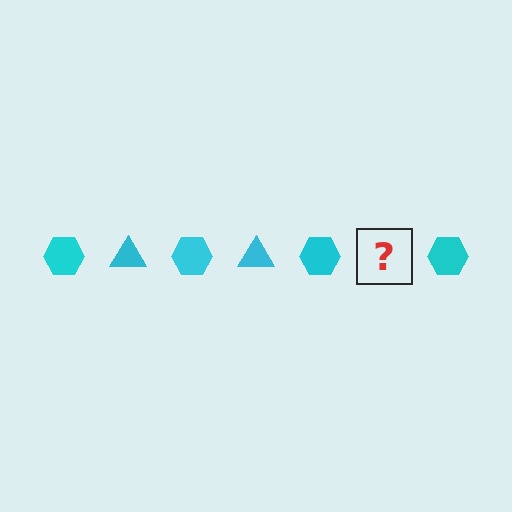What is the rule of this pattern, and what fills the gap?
The rule is that the pattern cycles through hexagon, triangle shapes in cyan. The gap should be filled with a cyan triangle.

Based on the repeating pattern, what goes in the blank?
The blank should be a cyan triangle.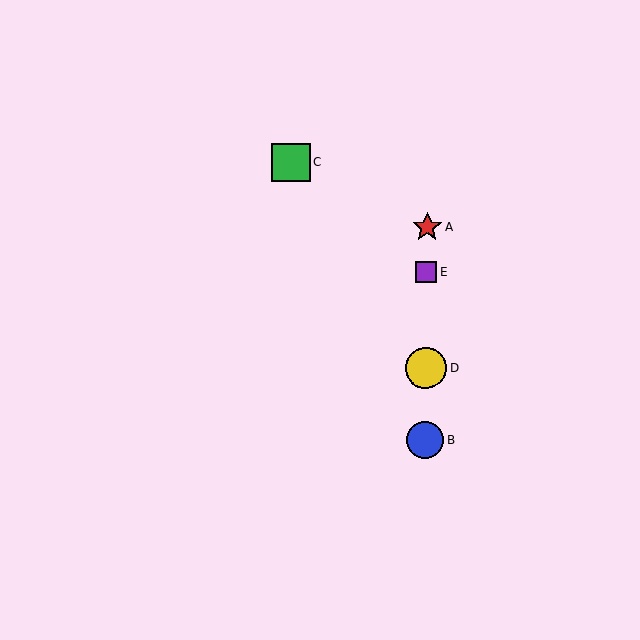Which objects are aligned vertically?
Objects A, B, D, E are aligned vertically.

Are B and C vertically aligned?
No, B is at x≈425 and C is at x≈291.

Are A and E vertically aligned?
Yes, both are at x≈427.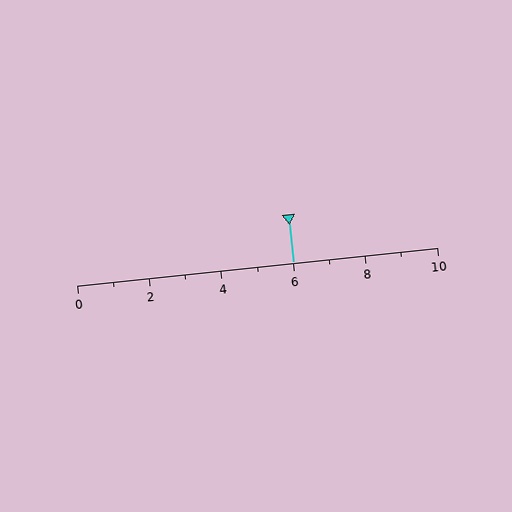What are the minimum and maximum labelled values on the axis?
The axis runs from 0 to 10.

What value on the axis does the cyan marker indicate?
The marker indicates approximately 6.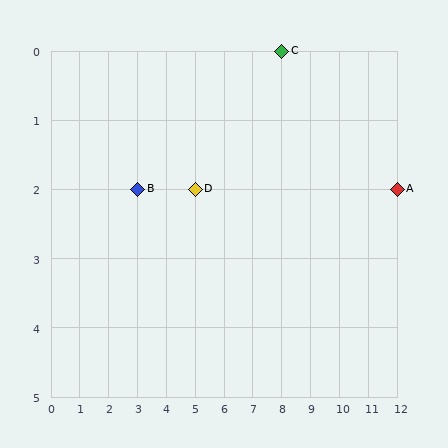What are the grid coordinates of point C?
Point C is at grid coordinates (8, 0).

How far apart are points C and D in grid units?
Points C and D are 3 columns and 2 rows apart (about 3.6 grid units diagonally).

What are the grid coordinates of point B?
Point B is at grid coordinates (3, 2).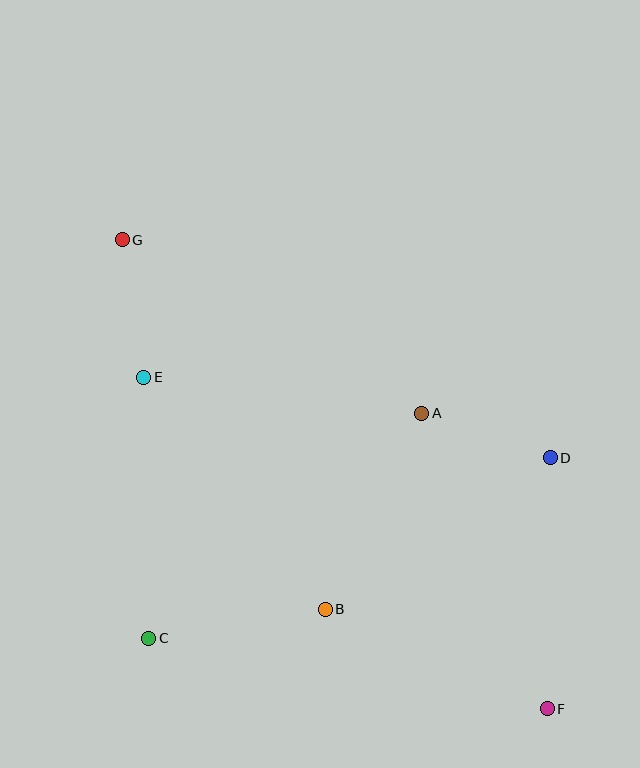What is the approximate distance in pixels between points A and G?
The distance between A and G is approximately 346 pixels.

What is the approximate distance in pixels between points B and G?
The distance between B and G is approximately 421 pixels.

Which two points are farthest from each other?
Points F and G are farthest from each other.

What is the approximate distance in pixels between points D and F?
The distance between D and F is approximately 251 pixels.